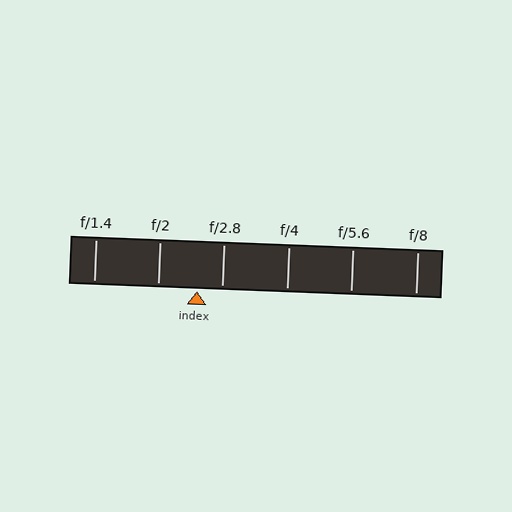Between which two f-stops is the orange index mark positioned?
The index mark is between f/2 and f/2.8.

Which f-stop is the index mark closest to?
The index mark is closest to f/2.8.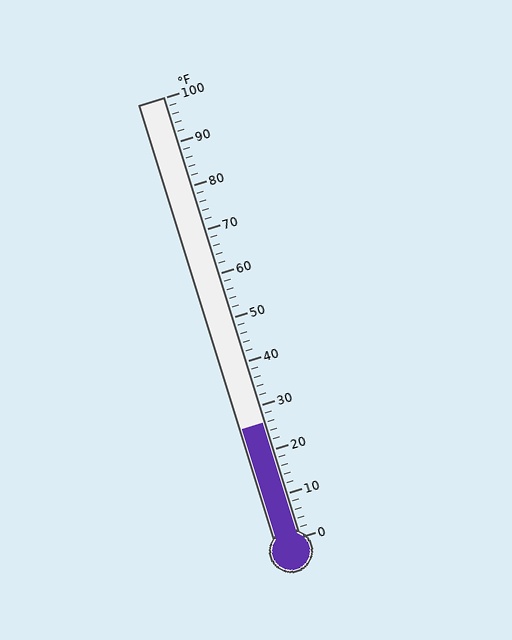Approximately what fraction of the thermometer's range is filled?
The thermometer is filled to approximately 25% of its range.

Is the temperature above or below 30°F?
The temperature is below 30°F.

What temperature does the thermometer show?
The thermometer shows approximately 26°F.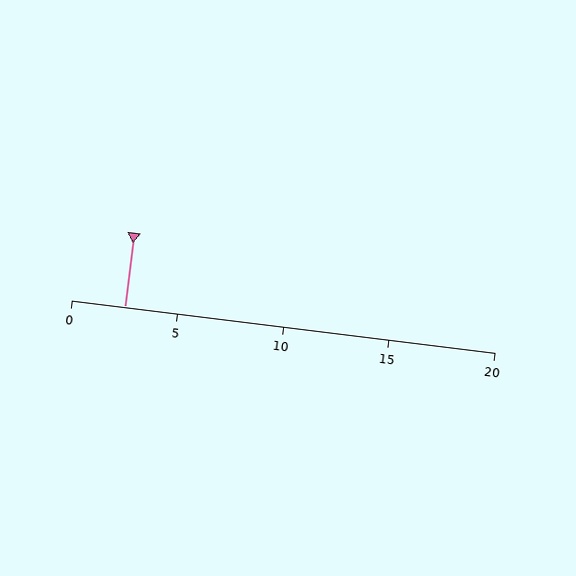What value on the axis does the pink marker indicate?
The marker indicates approximately 2.5.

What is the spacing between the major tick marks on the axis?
The major ticks are spaced 5 apart.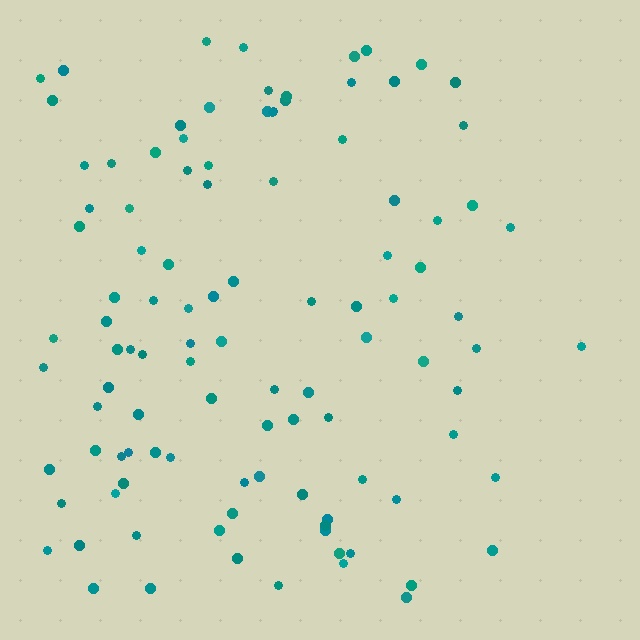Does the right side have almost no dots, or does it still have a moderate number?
Still a moderate number, just noticeably fewer than the left.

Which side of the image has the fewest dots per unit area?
The right.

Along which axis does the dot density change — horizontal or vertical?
Horizontal.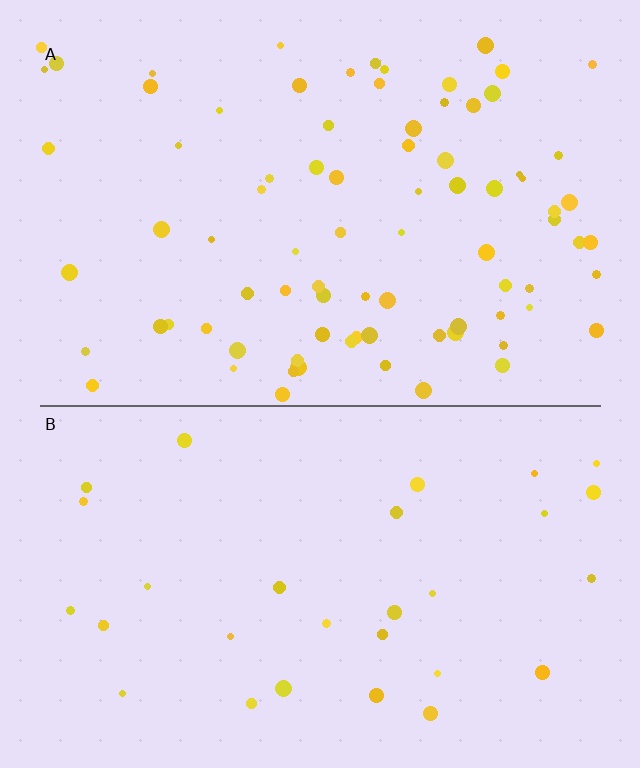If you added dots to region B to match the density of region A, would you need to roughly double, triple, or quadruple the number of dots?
Approximately triple.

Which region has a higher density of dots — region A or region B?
A (the top).